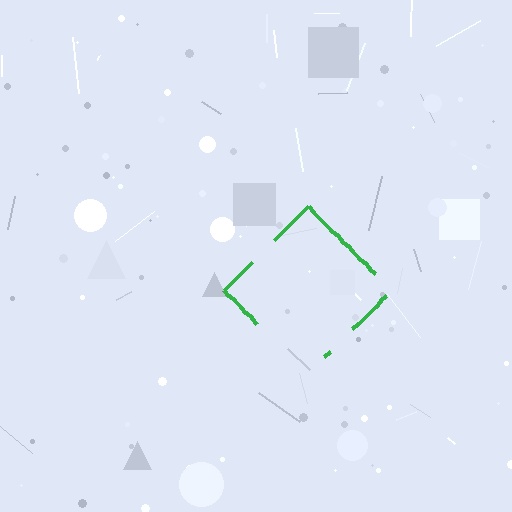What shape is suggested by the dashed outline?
The dashed outline suggests a diamond.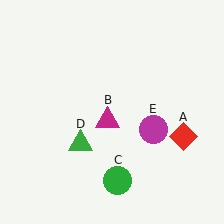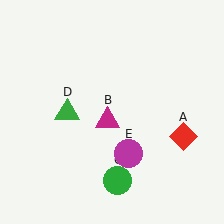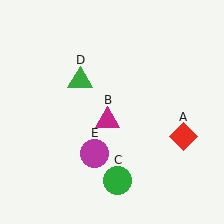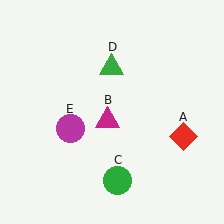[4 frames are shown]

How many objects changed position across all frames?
2 objects changed position: green triangle (object D), magenta circle (object E).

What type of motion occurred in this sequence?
The green triangle (object D), magenta circle (object E) rotated clockwise around the center of the scene.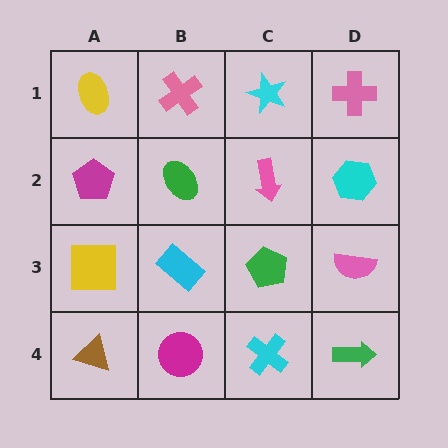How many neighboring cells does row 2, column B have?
4.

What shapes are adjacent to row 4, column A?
A yellow square (row 3, column A), a magenta circle (row 4, column B).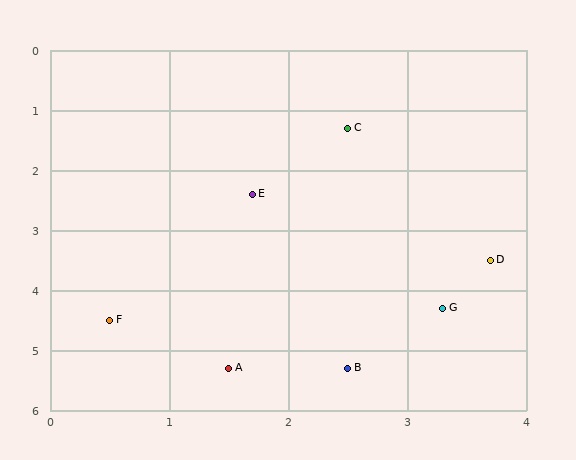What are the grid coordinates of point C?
Point C is at approximately (2.5, 1.3).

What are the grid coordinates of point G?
Point G is at approximately (3.3, 4.3).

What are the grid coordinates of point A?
Point A is at approximately (1.5, 5.3).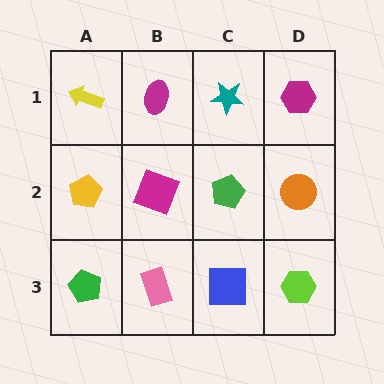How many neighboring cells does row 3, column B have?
3.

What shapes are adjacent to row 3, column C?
A green pentagon (row 2, column C), a pink rectangle (row 3, column B), a lime hexagon (row 3, column D).